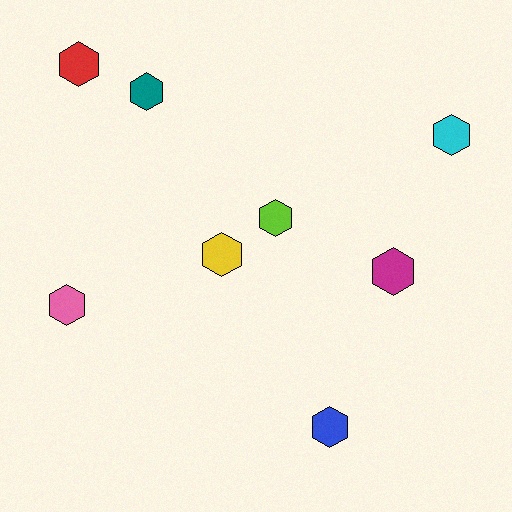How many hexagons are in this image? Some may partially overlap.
There are 8 hexagons.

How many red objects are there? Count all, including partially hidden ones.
There is 1 red object.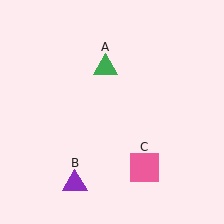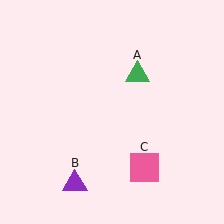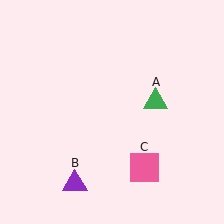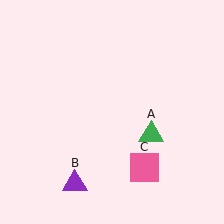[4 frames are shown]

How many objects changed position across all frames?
1 object changed position: green triangle (object A).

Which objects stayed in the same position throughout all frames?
Purple triangle (object B) and pink square (object C) remained stationary.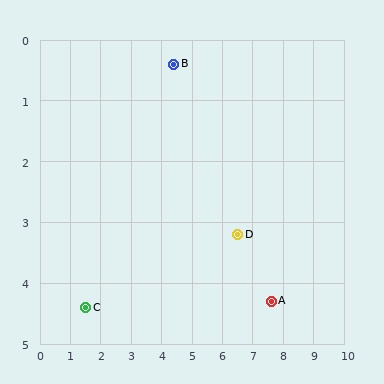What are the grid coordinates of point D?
Point D is at approximately (6.5, 3.2).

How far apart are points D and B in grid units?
Points D and B are about 3.5 grid units apart.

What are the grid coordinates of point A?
Point A is at approximately (7.6, 4.3).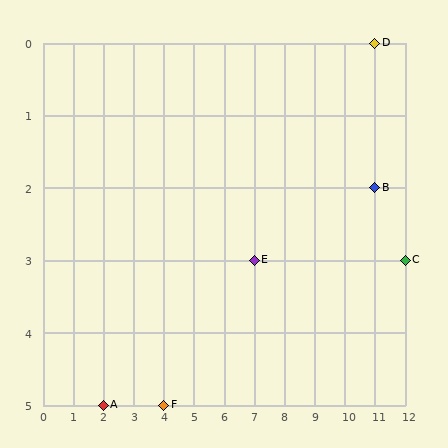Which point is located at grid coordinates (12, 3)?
Point C is at (12, 3).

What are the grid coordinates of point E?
Point E is at grid coordinates (7, 3).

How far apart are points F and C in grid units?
Points F and C are 8 columns and 2 rows apart (about 8.2 grid units diagonally).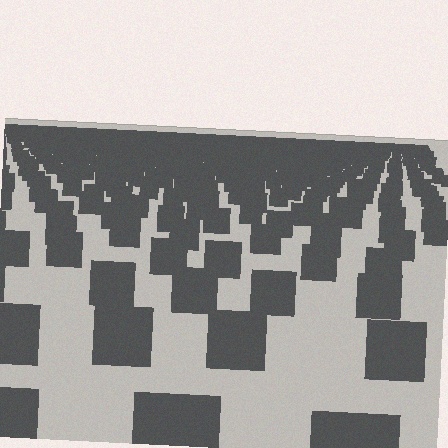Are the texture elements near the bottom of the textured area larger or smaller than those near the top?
Larger. Near the bottom, elements are closer to the viewer and appear at a bigger on-screen size.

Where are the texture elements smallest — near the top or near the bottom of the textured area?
Near the top.